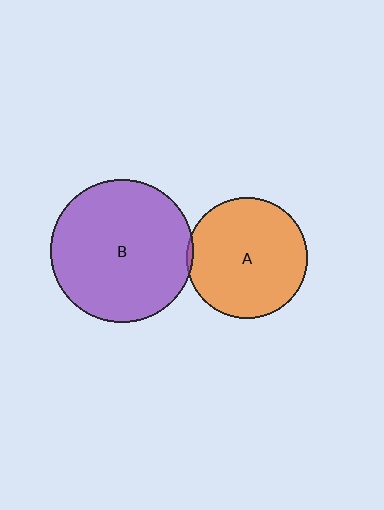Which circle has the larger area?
Circle B (purple).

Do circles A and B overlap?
Yes.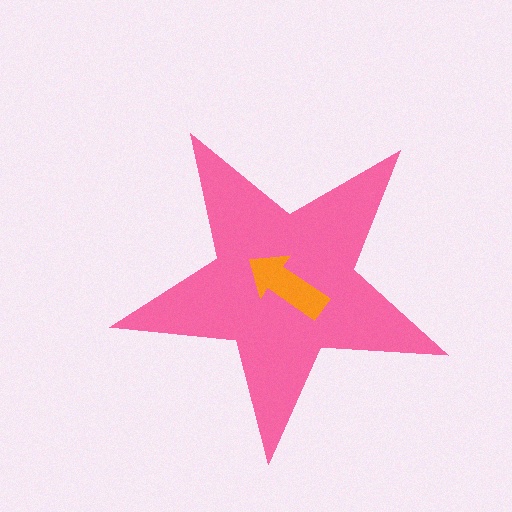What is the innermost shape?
The orange arrow.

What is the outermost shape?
The pink star.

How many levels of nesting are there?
2.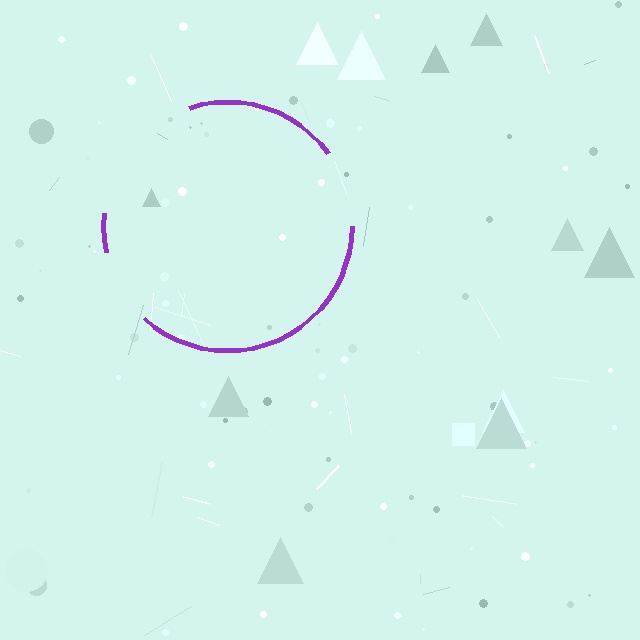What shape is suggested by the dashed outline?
The dashed outline suggests a circle.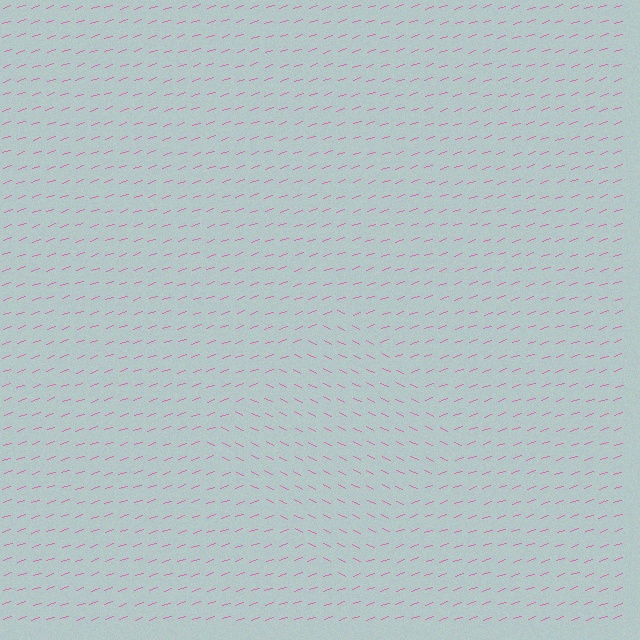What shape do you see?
I see a diamond.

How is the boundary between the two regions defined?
The boundary is defined purely by a change in line orientation (approximately 45 degrees difference). All lines are the same color and thickness.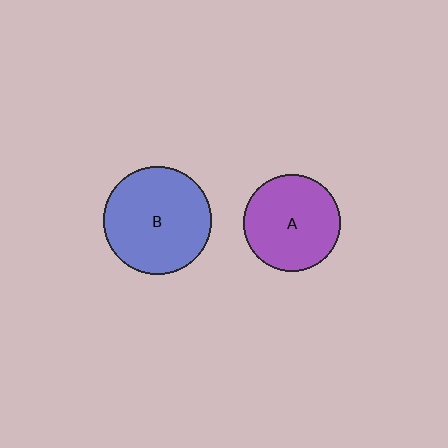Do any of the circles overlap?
No, none of the circles overlap.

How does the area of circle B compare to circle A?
Approximately 1.2 times.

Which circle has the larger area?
Circle B (blue).